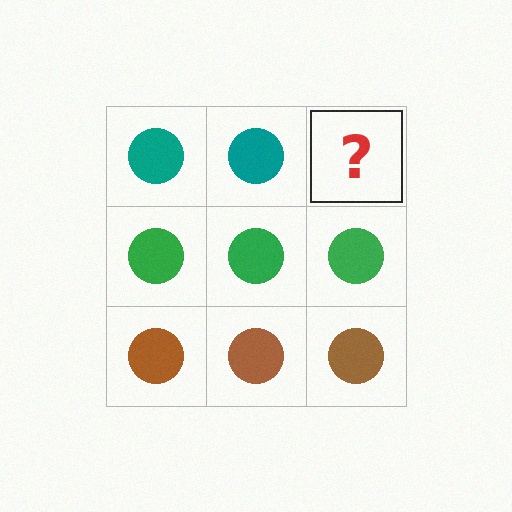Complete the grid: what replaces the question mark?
The question mark should be replaced with a teal circle.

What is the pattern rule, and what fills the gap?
The rule is that each row has a consistent color. The gap should be filled with a teal circle.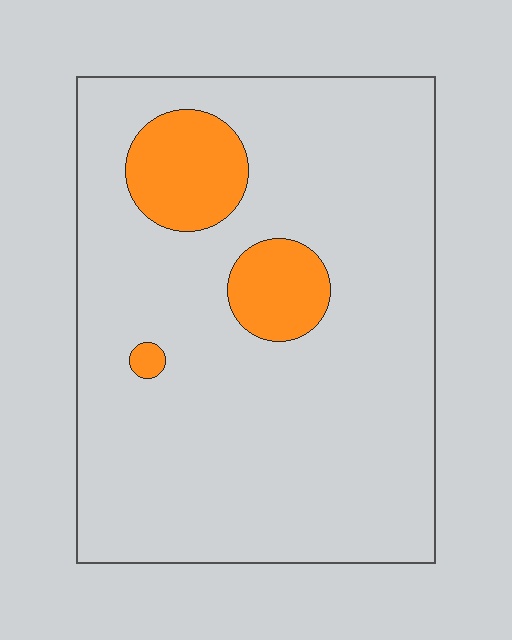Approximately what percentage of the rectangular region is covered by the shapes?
Approximately 10%.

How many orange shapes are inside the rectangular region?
3.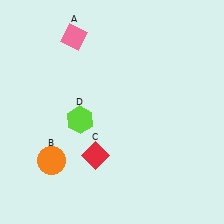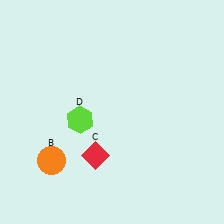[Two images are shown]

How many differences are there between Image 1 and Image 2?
There is 1 difference between the two images.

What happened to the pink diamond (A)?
The pink diamond (A) was removed in Image 2. It was in the top-left area of Image 1.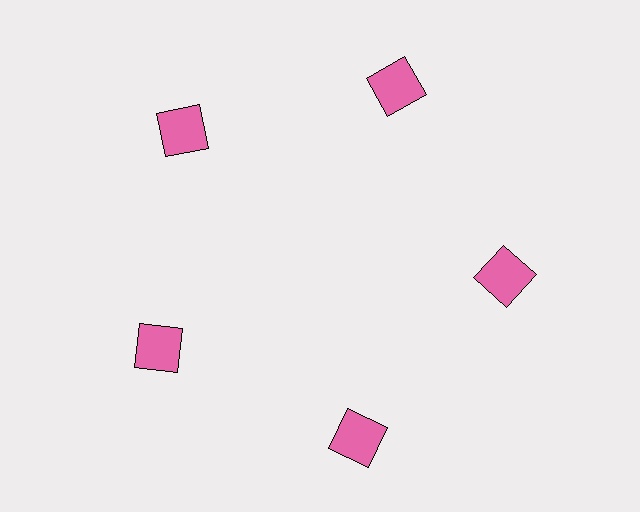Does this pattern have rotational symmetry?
Yes, this pattern has 5-fold rotational symmetry. It looks the same after rotating 72 degrees around the center.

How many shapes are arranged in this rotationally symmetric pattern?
There are 5 shapes, arranged in 5 groups of 1.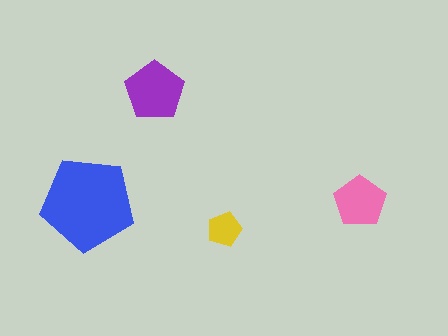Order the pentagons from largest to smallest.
the blue one, the purple one, the pink one, the yellow one.